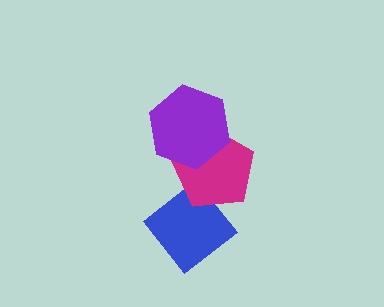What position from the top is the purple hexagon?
The purple hexagon is 1st from the top.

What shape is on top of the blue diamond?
The magenta pentagon is on top of the blue diamond.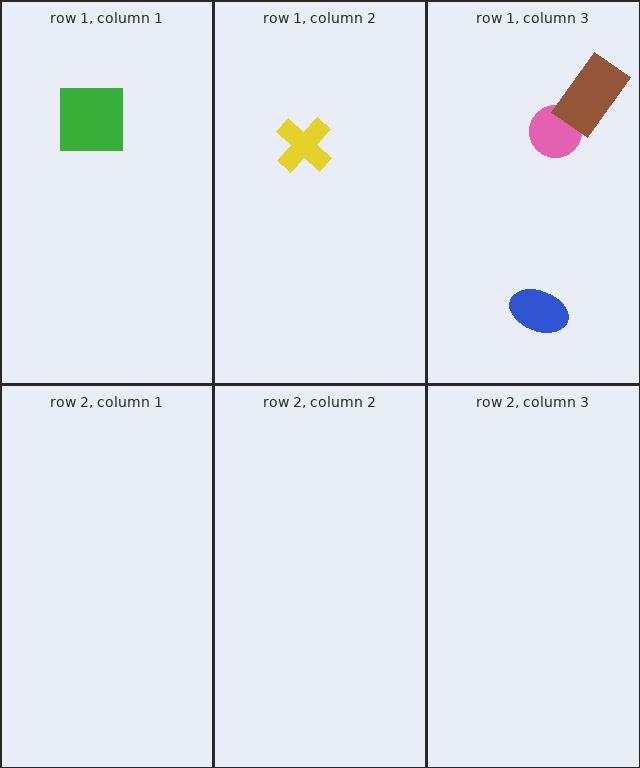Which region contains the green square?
The row 1, column 1 region.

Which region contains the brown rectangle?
The row 1, column 3 region.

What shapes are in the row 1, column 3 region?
The pink circle, the brown rectangle, the blue ellipse.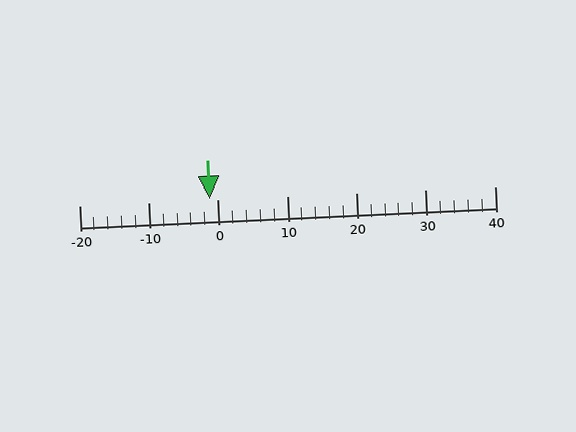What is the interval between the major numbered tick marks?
The major tick marks are spaced 10 units apart.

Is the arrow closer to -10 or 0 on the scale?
The arrow is closer to 0.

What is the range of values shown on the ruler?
The ruler shows values from -20 to 40.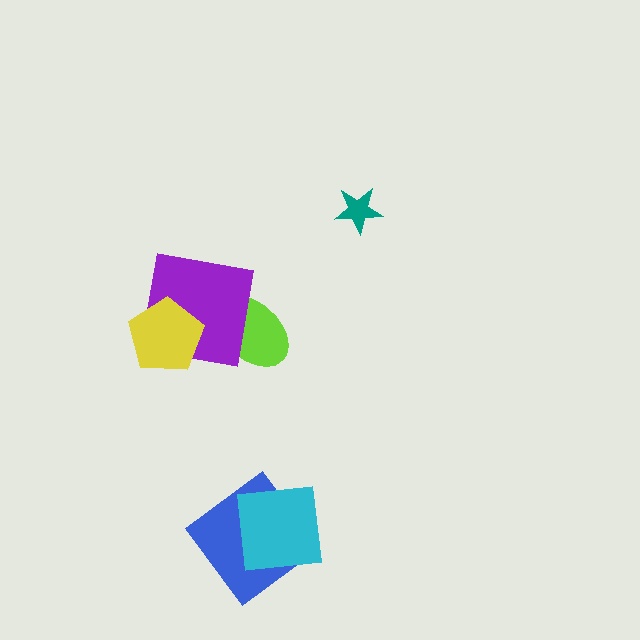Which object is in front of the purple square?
The yellow pentagon is in front of the purple square.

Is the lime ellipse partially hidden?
Yes, it is partially covered by another shape.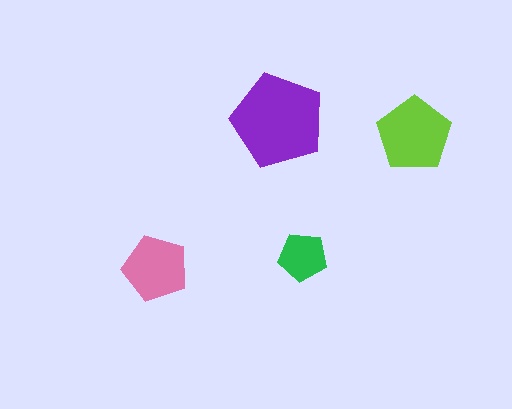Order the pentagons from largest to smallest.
the purple one, the lime one, the pink one, the green one.